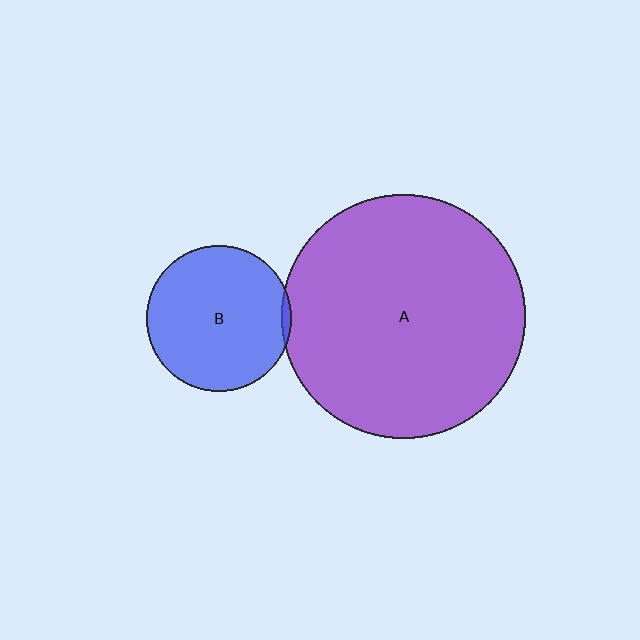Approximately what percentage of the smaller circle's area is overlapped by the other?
Approximately 5%.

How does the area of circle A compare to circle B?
Approximately 2.8 times.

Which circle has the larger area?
Circle A (purple).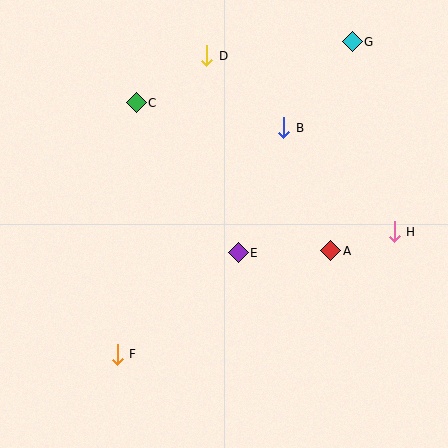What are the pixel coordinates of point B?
Point B is at (284, 128).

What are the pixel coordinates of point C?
Point C is at (136, 103).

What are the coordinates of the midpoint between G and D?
The midpoint between G and D is at (280, 49).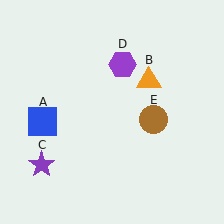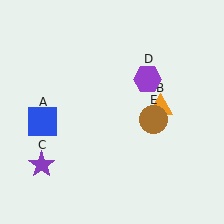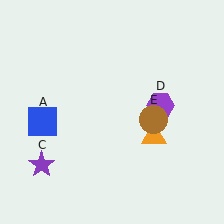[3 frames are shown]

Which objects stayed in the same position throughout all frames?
Blue square (object A) and purple star (object C) and brown circle (object E) remained stationary.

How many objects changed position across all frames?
2 objects changed position: orange triangle (object B), purple hexagon (object D).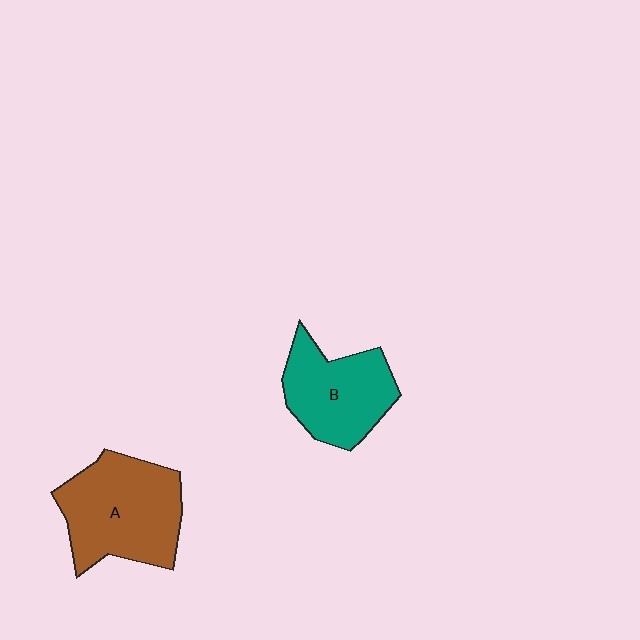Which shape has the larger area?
Shape A (brown).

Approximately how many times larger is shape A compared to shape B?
Approximately 1.3 times.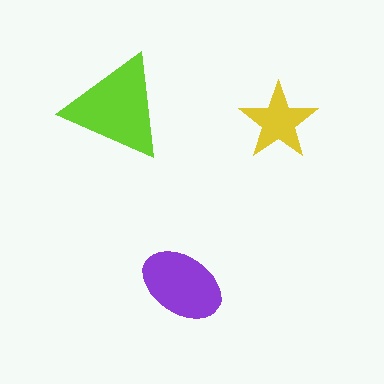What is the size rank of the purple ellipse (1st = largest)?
2nd.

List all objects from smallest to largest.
The yellow star, the purple ellipse, the lime triangle.